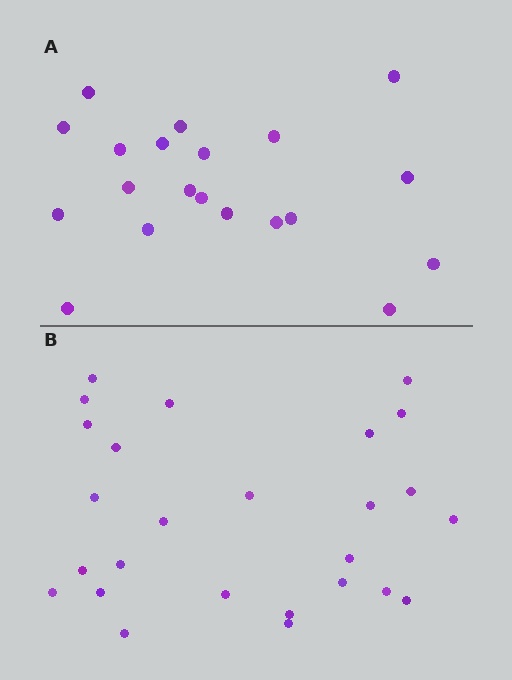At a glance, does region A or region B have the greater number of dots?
Region B (the bottom region) has more dots.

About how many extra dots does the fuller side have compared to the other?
Region B has about 6 more dots than region A.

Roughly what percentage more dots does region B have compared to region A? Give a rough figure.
About 30% more.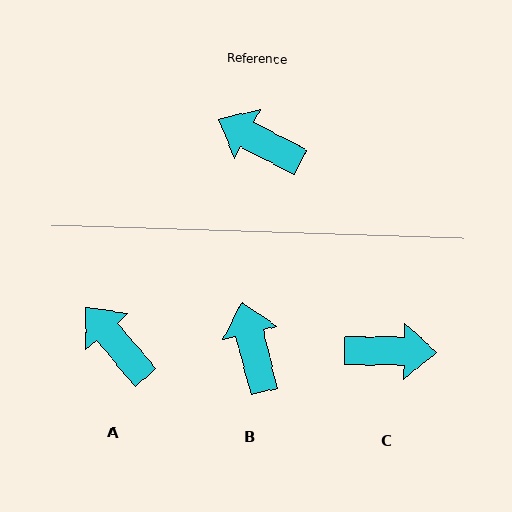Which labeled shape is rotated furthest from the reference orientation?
C, about 153 degrees away.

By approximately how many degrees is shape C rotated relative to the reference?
Approximately 153 degrees clockwise.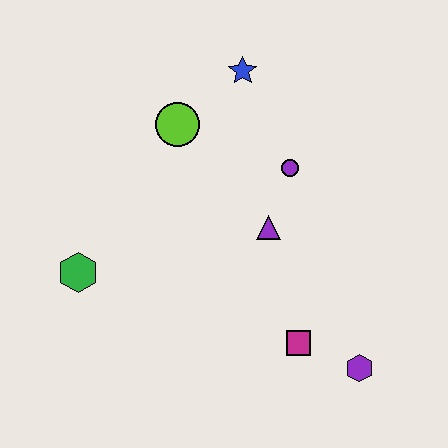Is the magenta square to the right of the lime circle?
Yes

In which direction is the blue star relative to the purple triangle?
The blue star is above the purple triangle.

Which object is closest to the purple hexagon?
The magenta square is closest to the purple hexagon.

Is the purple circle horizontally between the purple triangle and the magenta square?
Yes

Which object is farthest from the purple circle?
The green hexagon is farthest from the purple circle.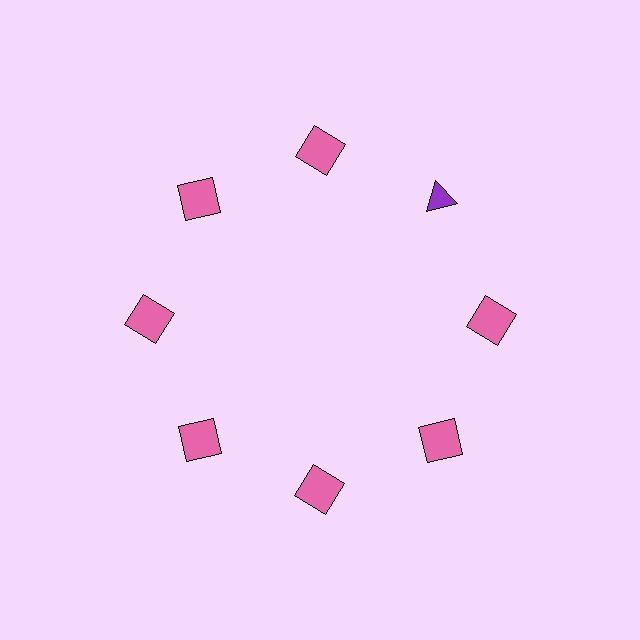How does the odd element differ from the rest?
It differs in both color (purple instead of pink) and shape (triangle instead of square).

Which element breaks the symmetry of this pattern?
The purple triangle at roughly the 2 o'clock position breaks the symmetry. All other shapes are pink squares.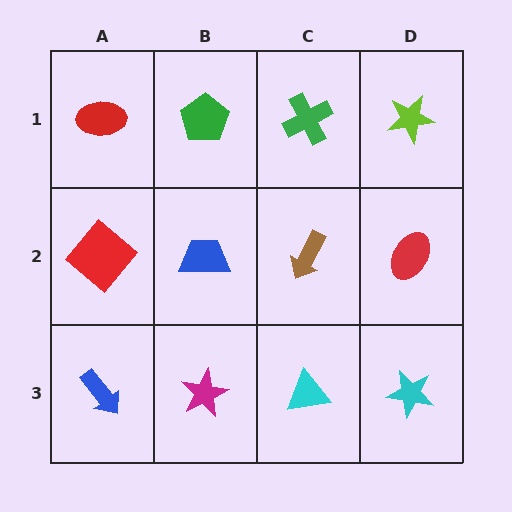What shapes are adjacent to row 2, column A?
A red ellipse (row 1, column A), a blue arrow (row 3, column A), a blue trapezoid (row 2, column B).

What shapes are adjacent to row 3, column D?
A red ellipse (row 2, column D), a cyan triangle (row 3, column C).